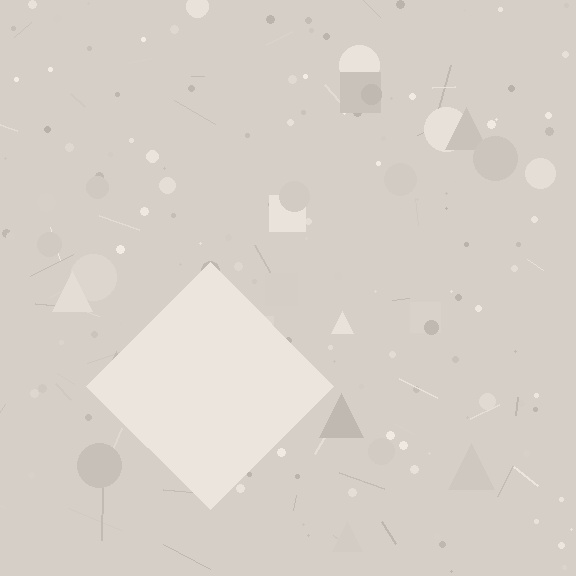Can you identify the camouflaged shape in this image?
The camouflaged shape is a diamond.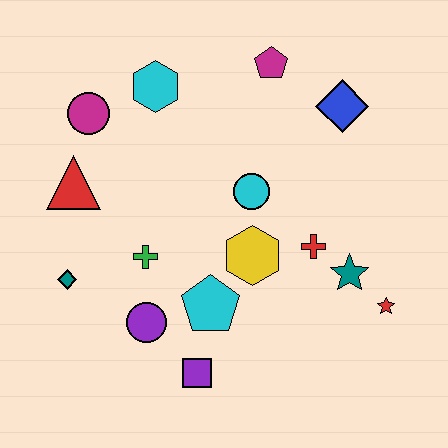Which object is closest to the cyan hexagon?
The magenta circle is closest to the cyan hexagon.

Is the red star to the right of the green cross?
Yes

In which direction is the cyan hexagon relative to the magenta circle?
The cyan hexagon is to the right of the magenta circle.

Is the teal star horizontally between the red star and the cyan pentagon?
Yes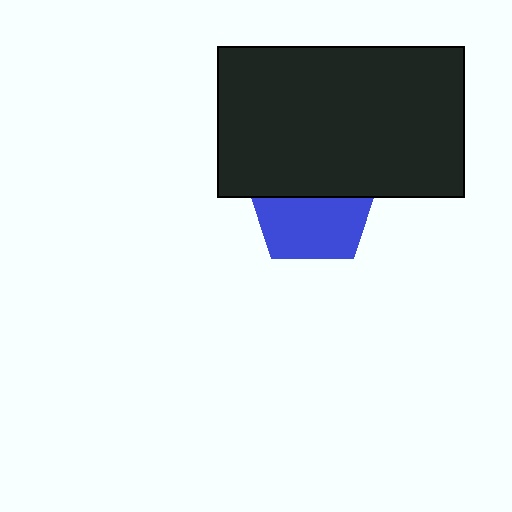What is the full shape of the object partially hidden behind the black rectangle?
The partially hidden object is a blue pentagon.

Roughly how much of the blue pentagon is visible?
About half of it is visible (roughly 53%).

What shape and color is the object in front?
The object in front is a black rectangle.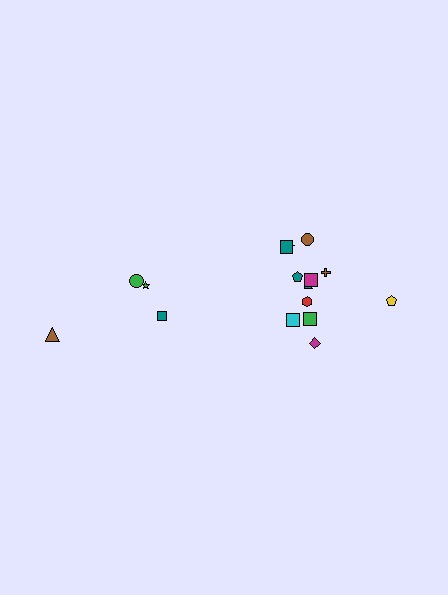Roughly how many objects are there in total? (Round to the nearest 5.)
Roughly 15 objects in total.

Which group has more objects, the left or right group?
The right group.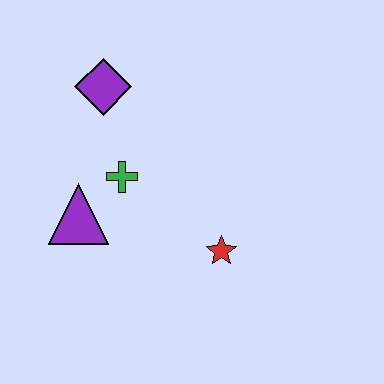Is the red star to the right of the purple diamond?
Yes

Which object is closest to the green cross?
The purple triangle is closest to the green cross.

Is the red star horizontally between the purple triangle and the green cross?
No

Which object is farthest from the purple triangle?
The red star is farthest from the purple triangle.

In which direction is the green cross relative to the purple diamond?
The green cross is below the purple diamond.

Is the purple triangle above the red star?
Yes